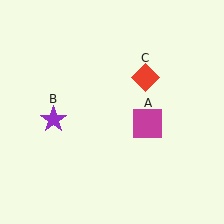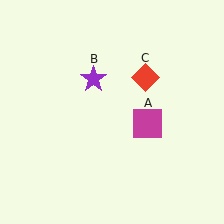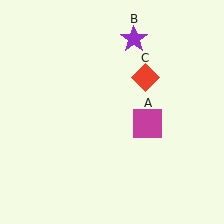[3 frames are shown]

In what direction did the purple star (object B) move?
The purple star (object B) moved up and to the right.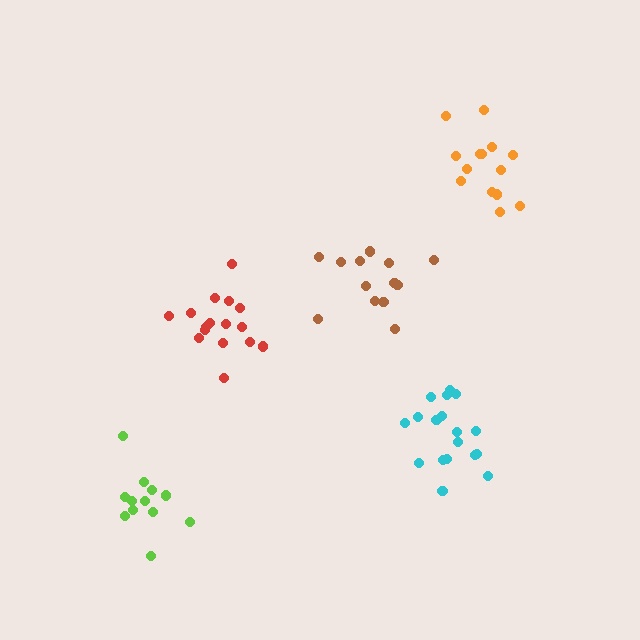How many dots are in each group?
Group 1: 18 dots, Group 2: 14 dots, Group 3: 16 dots, Group 4: 12 dots, Group 5: 13 dots (73 total).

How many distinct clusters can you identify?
There are 5 distinct clusters.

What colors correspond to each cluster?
The clusters are colored: cyan, orange, red, lime, brown.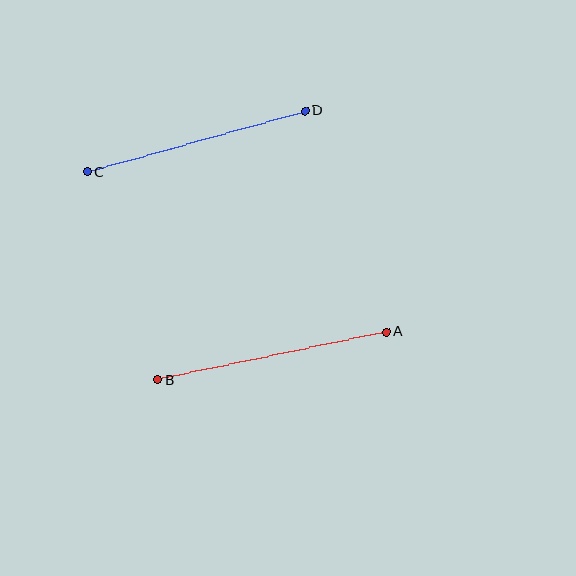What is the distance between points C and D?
The distance is approximately 226 pixels.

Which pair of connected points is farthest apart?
Points A and B are farthest apart.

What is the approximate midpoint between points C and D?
The midpoint is at approximately (196, 141) pixels.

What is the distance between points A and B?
The distance is approximately 233 pixels.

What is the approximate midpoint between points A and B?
The midpoint is at approximately (272, 356) pixels.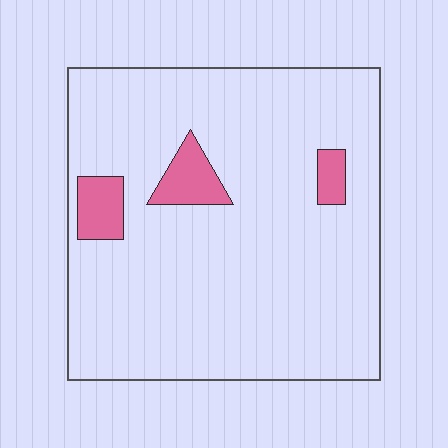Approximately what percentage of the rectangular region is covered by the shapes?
Approximately 10%.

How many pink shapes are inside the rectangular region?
3.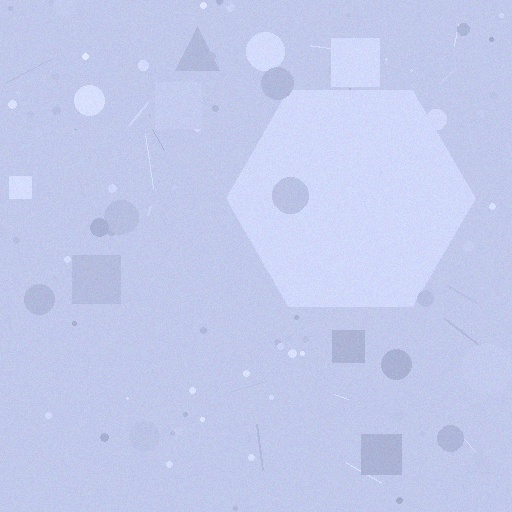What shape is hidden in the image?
A hexagon is hidden in the image.